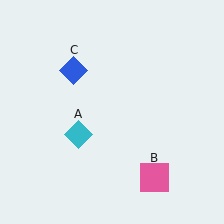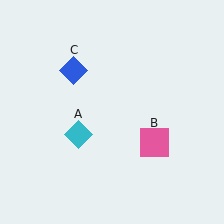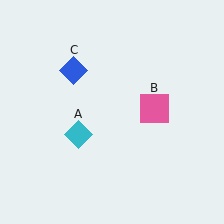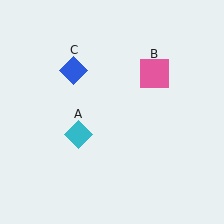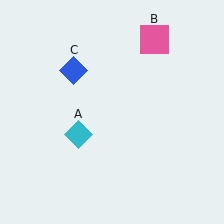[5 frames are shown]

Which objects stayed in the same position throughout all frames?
Cyan diamond (object A) and blue diamond (object C) remained stationary.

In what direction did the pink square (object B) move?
The pink square (object B) moved up.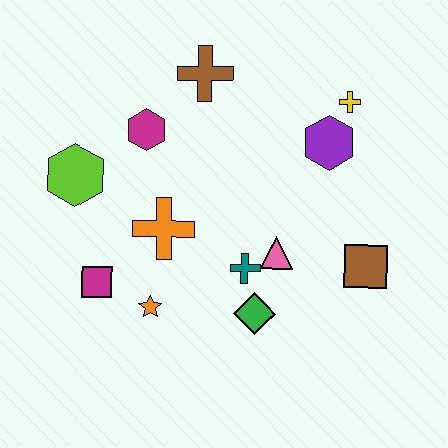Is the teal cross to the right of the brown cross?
Yes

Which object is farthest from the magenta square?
The yellow cross is farthest from the magenta square.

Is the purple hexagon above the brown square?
Yes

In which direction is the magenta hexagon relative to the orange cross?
The magenta hexagon is above the orange cross.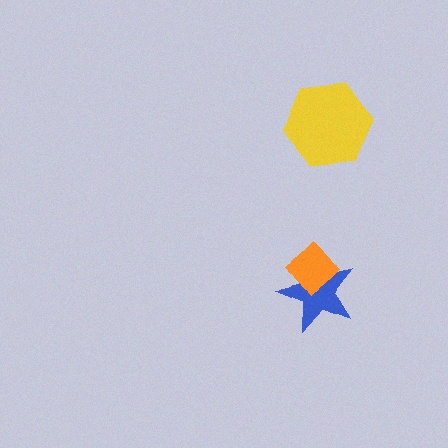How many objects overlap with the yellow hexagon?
0 objects overlap with the yellow hexagon.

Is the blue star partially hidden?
Yes, it is partially covered by another shape.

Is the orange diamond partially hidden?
No, no other shape covers it.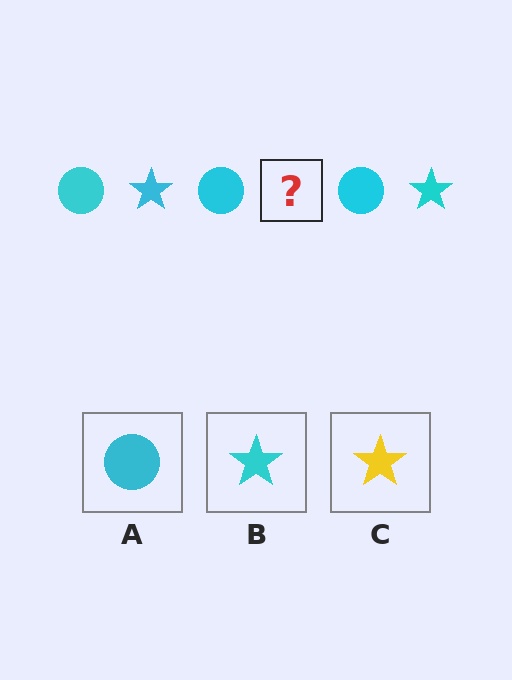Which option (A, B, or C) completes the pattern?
B.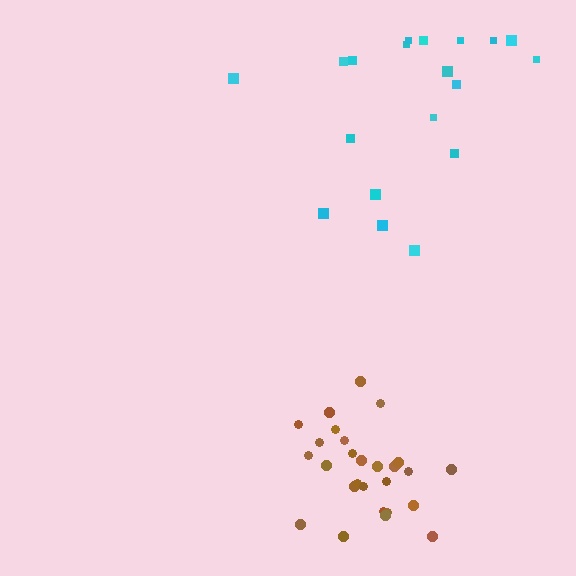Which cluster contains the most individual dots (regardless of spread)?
Brown (27).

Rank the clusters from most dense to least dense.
brown, cyan.